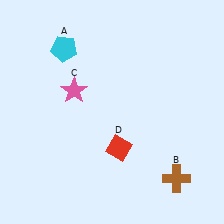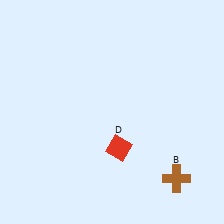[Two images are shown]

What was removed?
The cyan pentagon (A), the pink star (C) were removed in Image 2.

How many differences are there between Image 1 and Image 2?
There are 2 differences between the two images.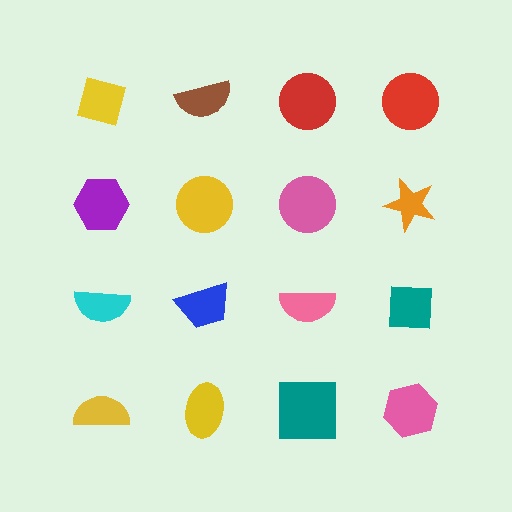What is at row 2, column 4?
An orange star.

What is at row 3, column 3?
A pink semicircle.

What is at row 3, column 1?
A cyan semicircle.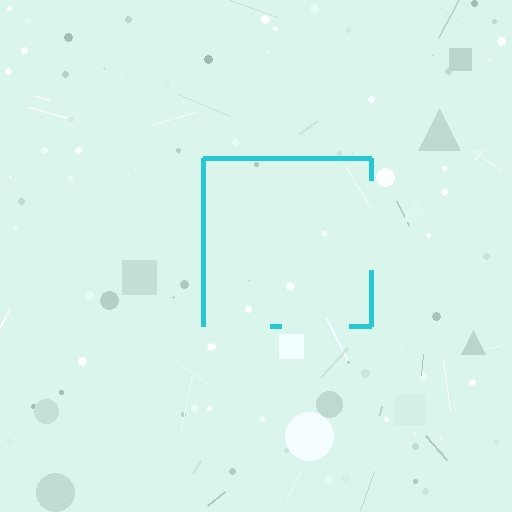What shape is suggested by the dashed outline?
The dashed outline suggests a square.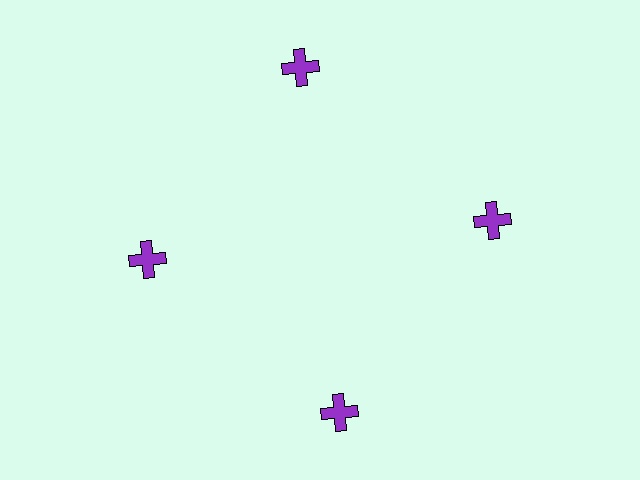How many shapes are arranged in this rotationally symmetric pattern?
There are 4 shapes, arranged in 4 groups of 1.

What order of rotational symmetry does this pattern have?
This pattern has 4-fold rotational symmetry.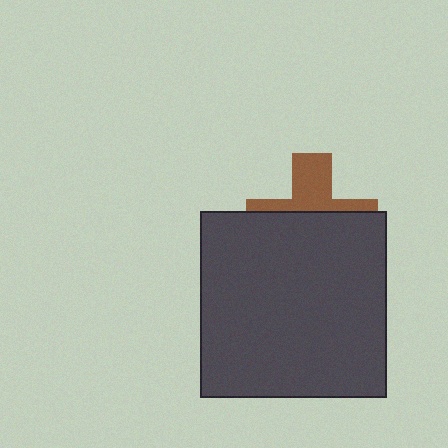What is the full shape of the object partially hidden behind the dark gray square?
The partially hidden object is a brown cross.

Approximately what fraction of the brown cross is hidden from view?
Roughly 62% of the brown cross is hidden behind the dark gray square.